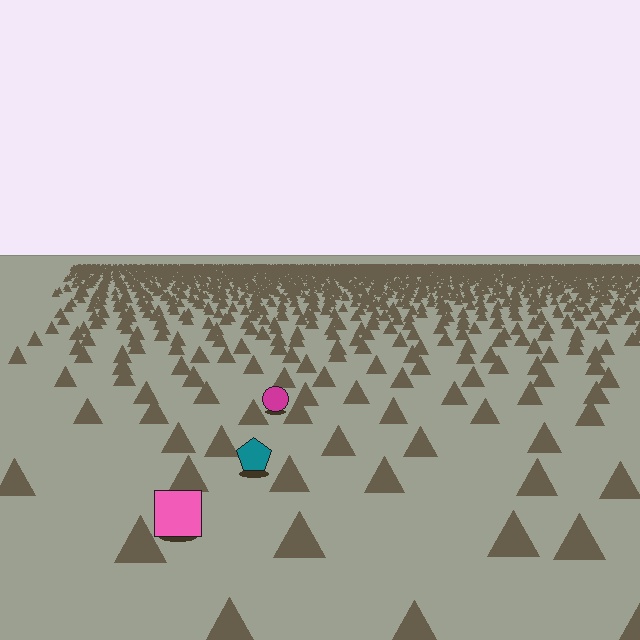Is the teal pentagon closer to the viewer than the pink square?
No. The pink square is closer — you can tell from the texture gradient: the ground texture is coarser near it.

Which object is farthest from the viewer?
The magenta circle is farthest from the viewer. It appears smaller and the ground texture around it is denser.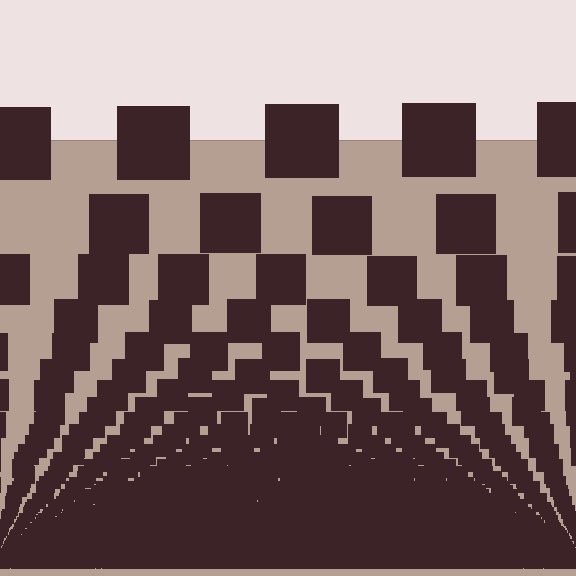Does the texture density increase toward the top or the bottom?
Density increases toward the bottom.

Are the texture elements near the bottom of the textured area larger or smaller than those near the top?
Smaller. The gradient is inverted — elements near the bottom are smaller and denser.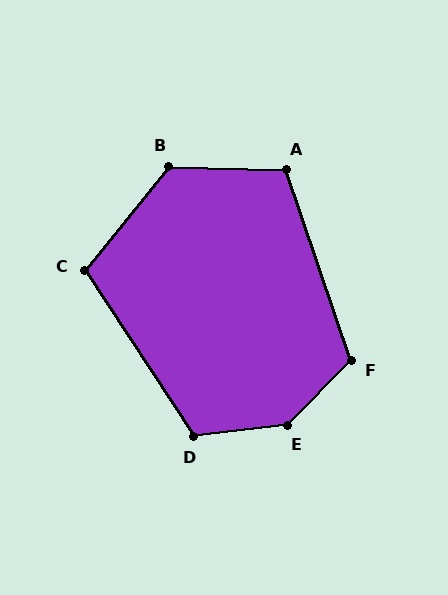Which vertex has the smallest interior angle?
C, at approximately 108 degrees.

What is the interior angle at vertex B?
Approximately 127 degrees (obtuse).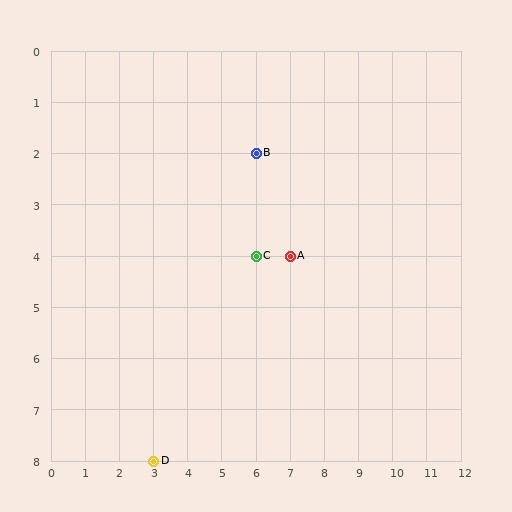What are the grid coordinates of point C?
Point C is at grid coordinates (6, 4).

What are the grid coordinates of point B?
Point B is at grid coordinates (6, 2).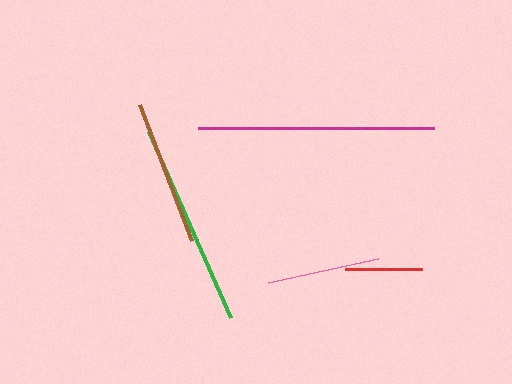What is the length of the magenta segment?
The magenta segment is approximately 236 pixels long.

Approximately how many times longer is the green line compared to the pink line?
The green line is approximately 1.8 times the length of the pink line.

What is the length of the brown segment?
The brown segment is approximately 145 pixels long.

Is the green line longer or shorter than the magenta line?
The magenta line is longer than the green line.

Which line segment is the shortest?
The red line is the shortest at approximately 77 pixels.